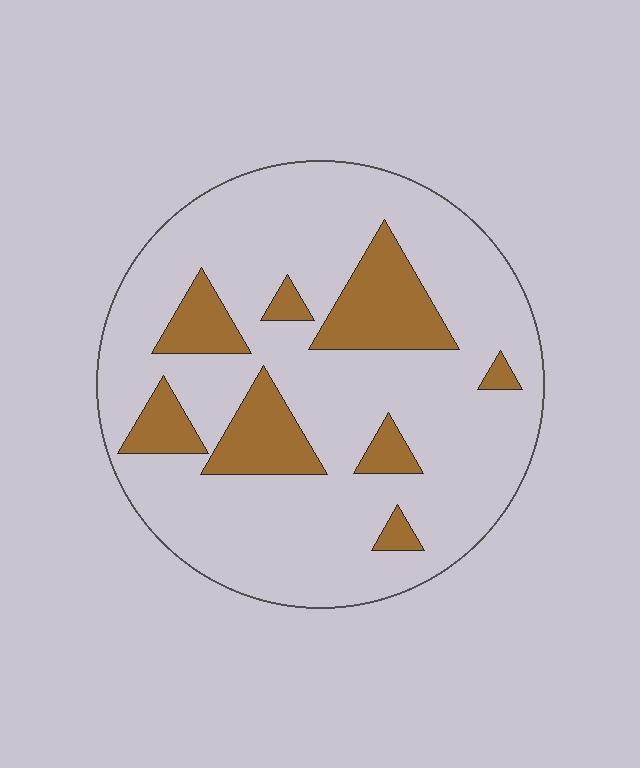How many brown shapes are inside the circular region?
8.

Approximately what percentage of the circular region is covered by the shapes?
Approximately 20%.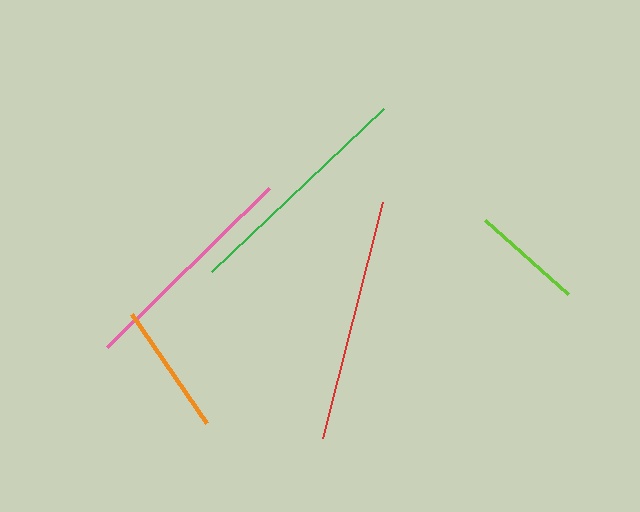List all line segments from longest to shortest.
From longest to shortest: red, green, pink, orange, lime.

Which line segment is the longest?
The red line is the longest at approximately 243 pixels.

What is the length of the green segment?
The green segment is approximately 237 pixels long.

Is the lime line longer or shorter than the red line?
The red line is longer than the lime line.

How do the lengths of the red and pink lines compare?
The red and pink lines are approximately the same length.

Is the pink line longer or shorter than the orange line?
The pink line is longer than the orange line.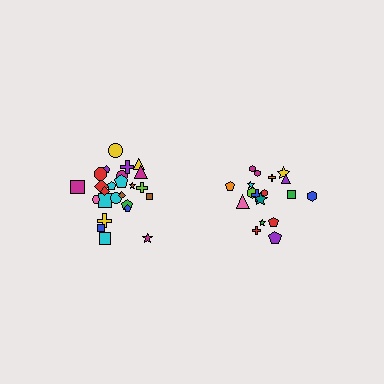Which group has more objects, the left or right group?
The left group.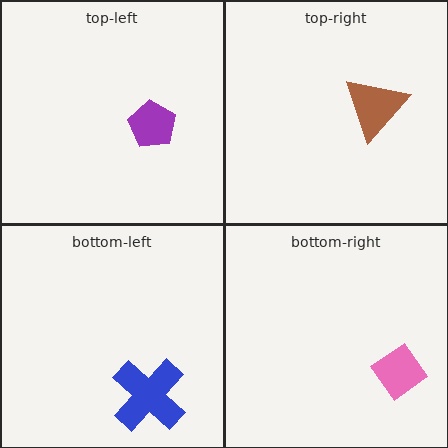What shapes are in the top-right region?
The brown triangle.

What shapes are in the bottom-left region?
The blue cross.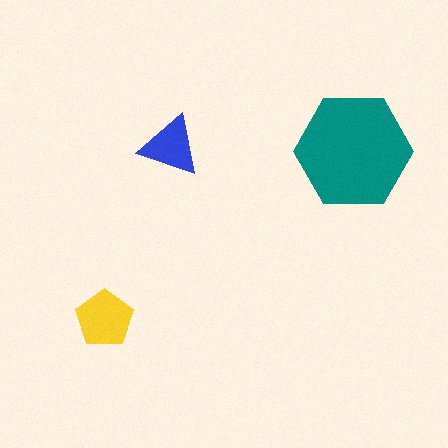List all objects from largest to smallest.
The teal hexagon, the yellow pentagon, the blue triangle.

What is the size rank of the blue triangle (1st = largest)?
3rd.